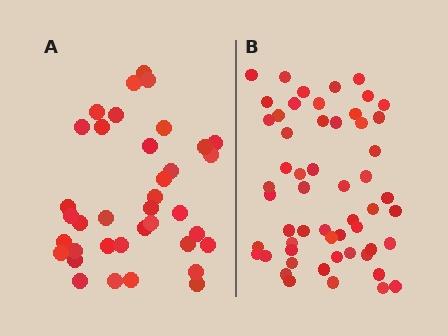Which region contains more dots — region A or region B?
Region B (the right region) has more dots.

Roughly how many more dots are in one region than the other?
Region B has approximately 20 more dots than region A.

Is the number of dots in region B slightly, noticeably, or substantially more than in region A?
Region B has substantially more. The ratio is roughly 1.5 to 1.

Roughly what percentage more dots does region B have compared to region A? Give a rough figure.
About 50% more.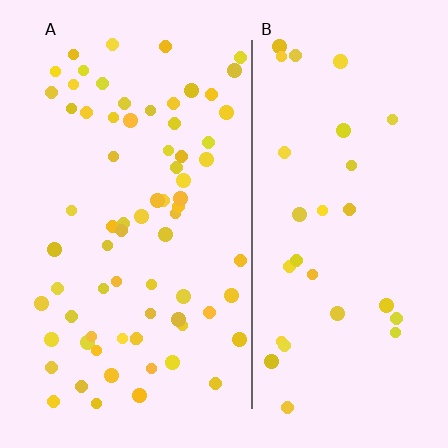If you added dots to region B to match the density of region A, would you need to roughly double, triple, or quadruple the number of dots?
Approximately double.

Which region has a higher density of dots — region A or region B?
A (the left).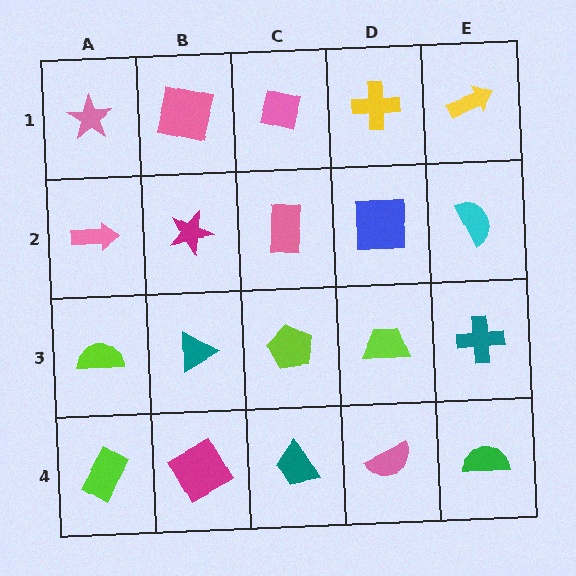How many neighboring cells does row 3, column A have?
3.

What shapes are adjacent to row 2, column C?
A pink square (row 1, column C), a lime pentagon (row 3, column C), a magenta star (row 2, column B), a blue square (row 2, column D).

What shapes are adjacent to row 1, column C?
A pink rectangle (row 2, column C), a pink square (row 1, column B), a yellow cross (row 1, column D).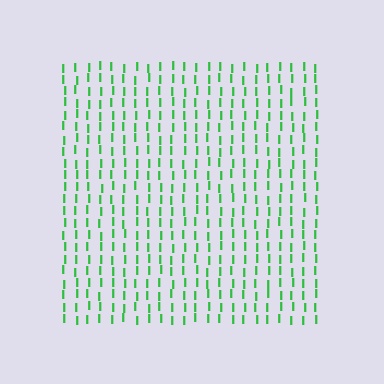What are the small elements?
The small elements are letter I's.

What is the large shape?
The large shape is a square.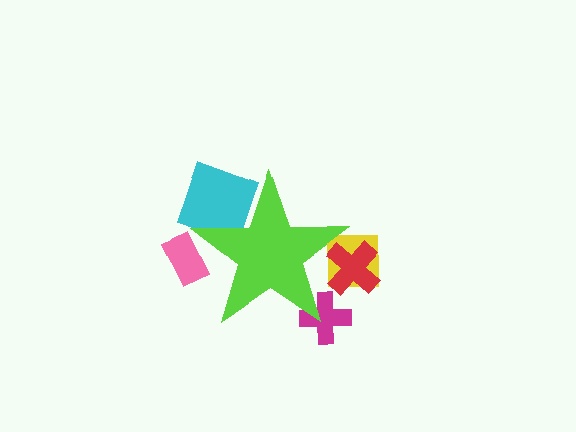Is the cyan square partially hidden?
Yes, the cyan square is partially hidden behind the lime star.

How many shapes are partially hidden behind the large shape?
5 shapes are partially hidden.